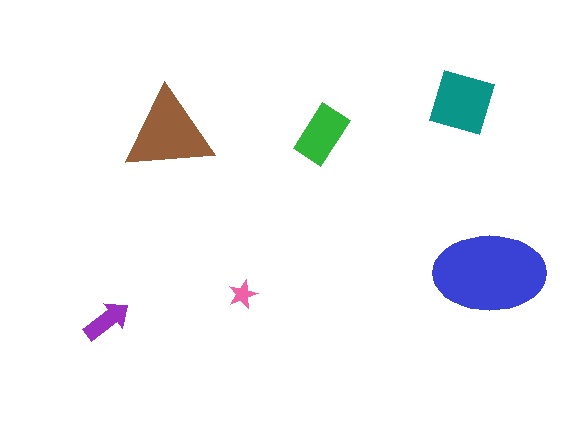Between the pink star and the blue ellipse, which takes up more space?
The blue ellipse.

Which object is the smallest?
The pink star.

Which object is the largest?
The blue ellipse.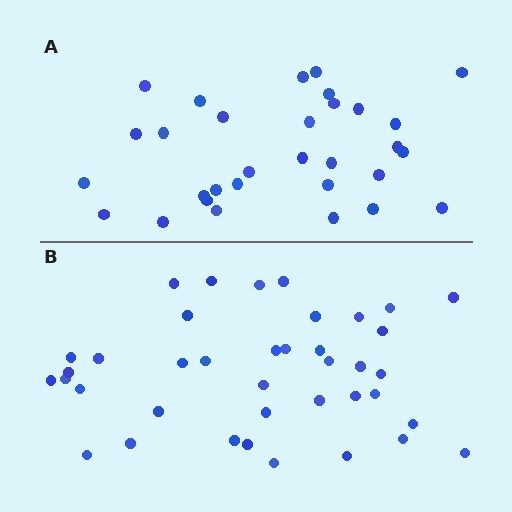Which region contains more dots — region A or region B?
Region B (the bottom region) has more dots.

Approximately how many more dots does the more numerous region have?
Region B has roughly 8 or so more dots than region A.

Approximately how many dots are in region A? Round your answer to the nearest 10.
About 30 dots. (The exact count is 31, which rounds to 30.)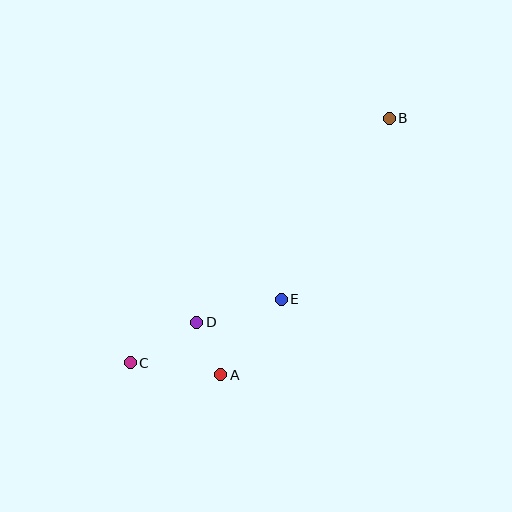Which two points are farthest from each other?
Points B and C are farthest from each other.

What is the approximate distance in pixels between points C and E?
The distance between C and E is approximately 164 pixels.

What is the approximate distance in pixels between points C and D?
The distance between C and D is approximately 78 pixels.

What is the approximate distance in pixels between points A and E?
The distance between A and E is approximately 97 pixels.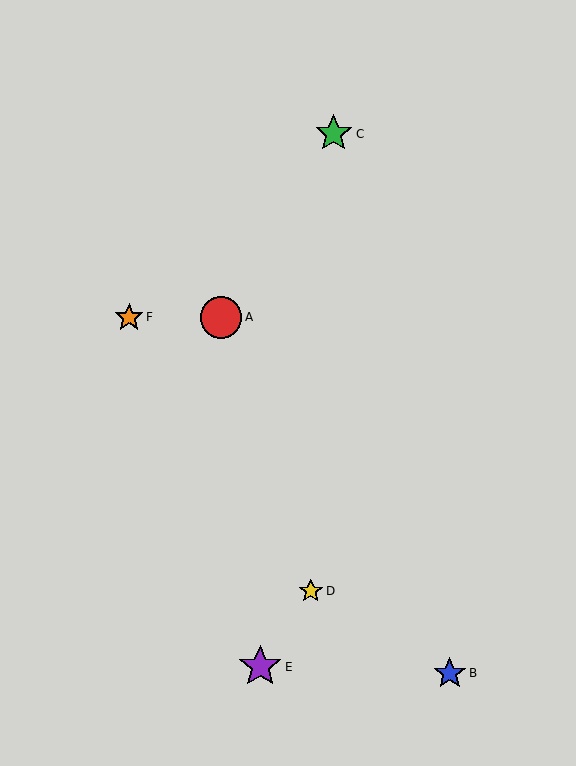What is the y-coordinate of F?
Object F is at y≈317.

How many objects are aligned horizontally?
2 objects (A, F) are aligned horizontally.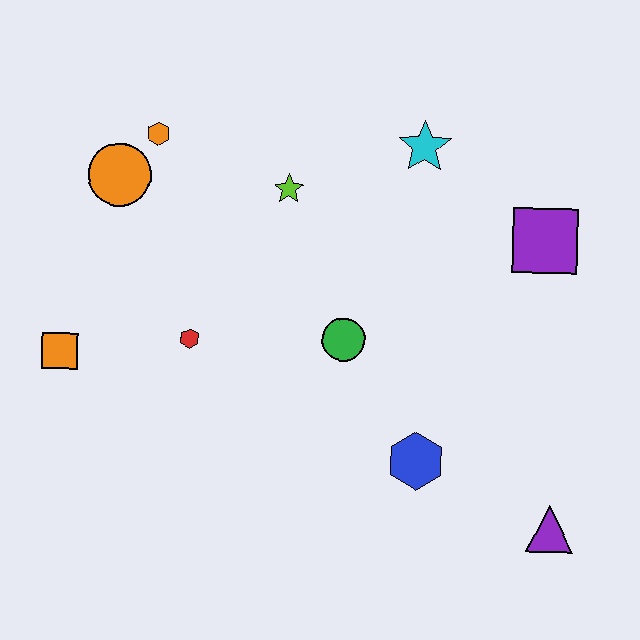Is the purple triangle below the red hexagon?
Yes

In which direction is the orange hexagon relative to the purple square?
The orange hexagon is to the left of the purple square.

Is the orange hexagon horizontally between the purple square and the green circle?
No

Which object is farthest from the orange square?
The purple triangle is farthest from the orange square.